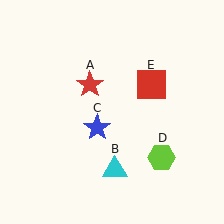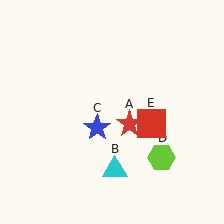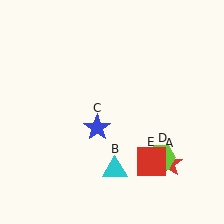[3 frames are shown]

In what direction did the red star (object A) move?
The red star (object A) moved down and to the right.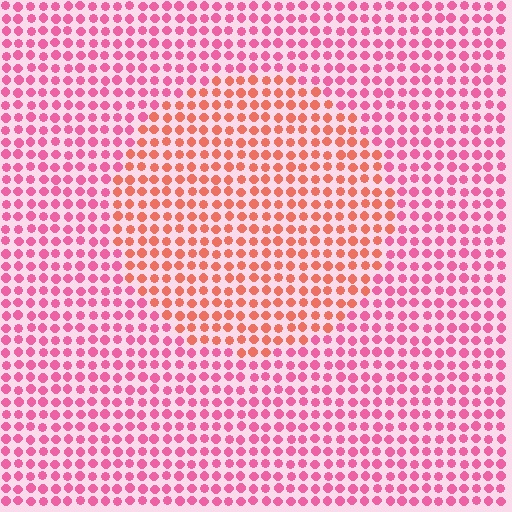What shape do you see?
I see a circle.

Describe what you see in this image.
The image is filled with small pink elements in a uniform arrangement. A circle-shaped region is visible where the elements are tinted to a slightly different hue, forming a subtle color boundary.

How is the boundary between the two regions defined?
The boundary is defined purely by a slight shift in hue (about 36 degrees). Spacing, size, and orientation are identical on both sides.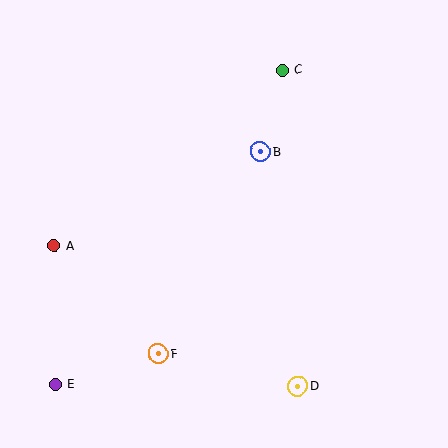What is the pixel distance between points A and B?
The distance between A and B is 227 pixels.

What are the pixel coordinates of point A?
Point A is at (54, 246).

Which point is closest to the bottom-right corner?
Point D is closest to the bottom-right corner.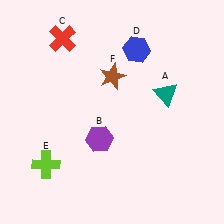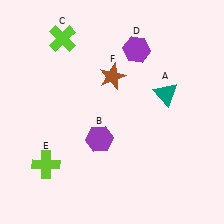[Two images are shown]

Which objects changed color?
C changed from red to lime. D changed from blue to purple.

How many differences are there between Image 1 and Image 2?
There are 2 differences between the two images.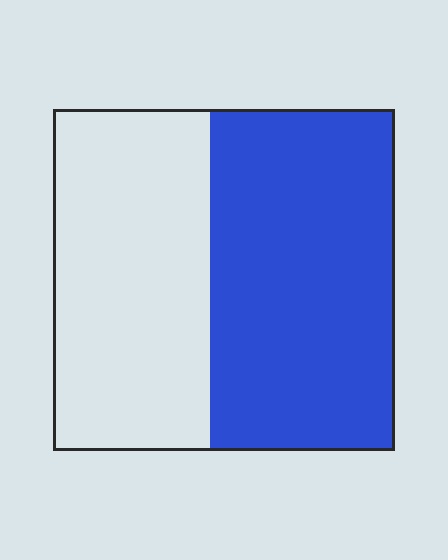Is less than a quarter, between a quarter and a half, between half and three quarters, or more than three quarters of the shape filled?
Between half and three quarters.